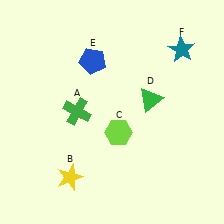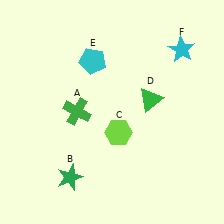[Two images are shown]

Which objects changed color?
B changed from yellow to green. E changed from blue to cyan. F changed from teal to cyan.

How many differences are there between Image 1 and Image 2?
There are 3 differences between the two images.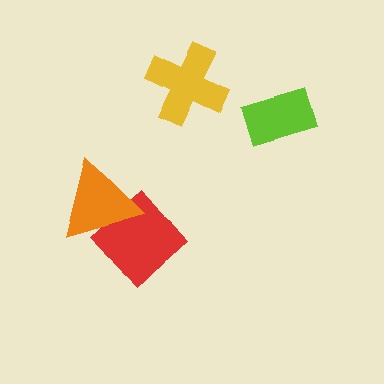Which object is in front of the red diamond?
The orange triangle is in front of the red diamond.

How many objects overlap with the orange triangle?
1 object overlaps with the orange triangle.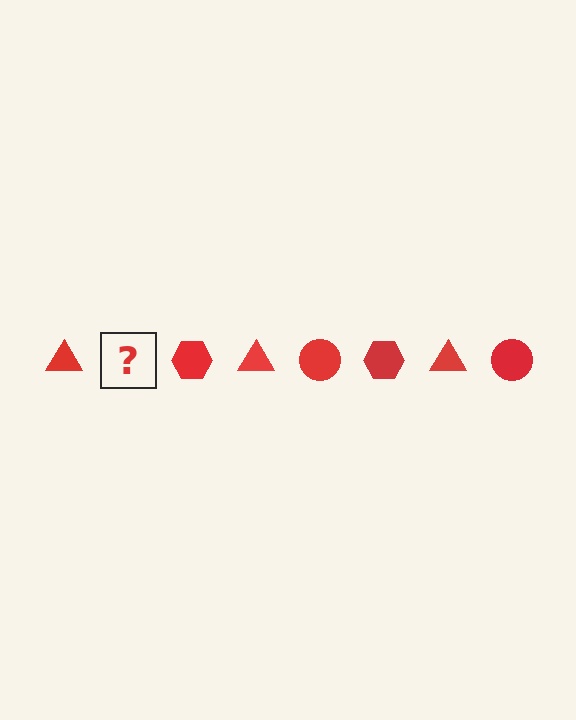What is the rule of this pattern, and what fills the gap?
The rule is that the pattern cycles through triangle, circle, hexagon shapes in red. The gap should be filled with a red circle.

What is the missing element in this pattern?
The missing element is a red circle.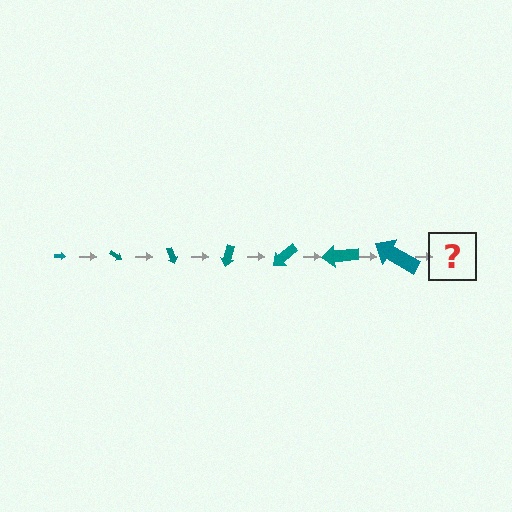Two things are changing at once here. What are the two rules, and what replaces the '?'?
The two rules are that the arrow grows larger each step and it rotates 35 degrees each step. The '?' should be an arrow, larger than the previous one and rotated 245 degrees from the start.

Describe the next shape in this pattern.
It should be an arrow, larger than the previous one and rotated 245 degrees from the start.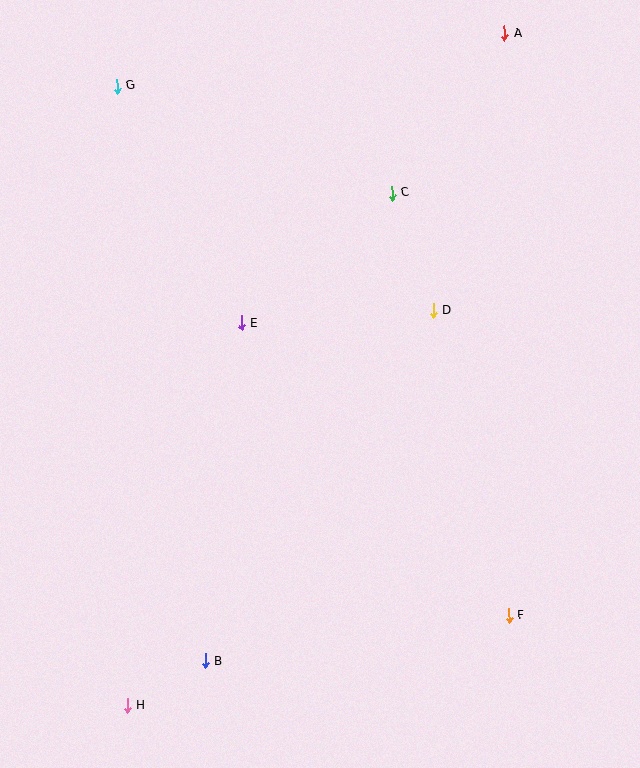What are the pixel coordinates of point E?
Point E is at (242, 323).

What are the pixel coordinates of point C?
Point C is at (392, 193).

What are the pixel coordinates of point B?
Point B is at (205, 661).